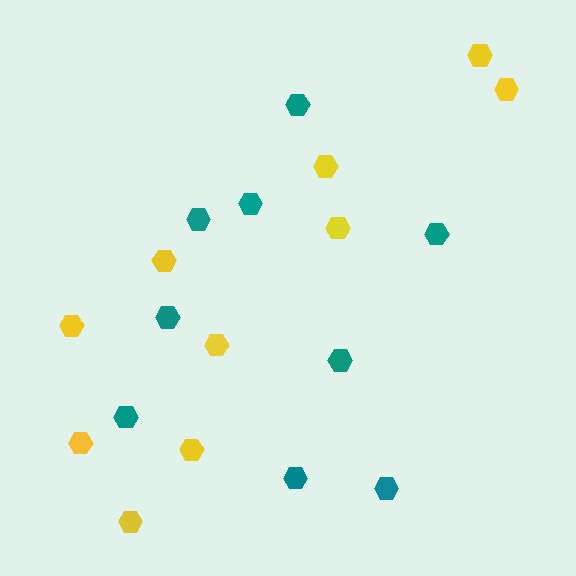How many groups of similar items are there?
There are 2 groups: one group of yellow hexagons (10) and one group of teal hexagons (9).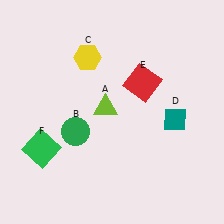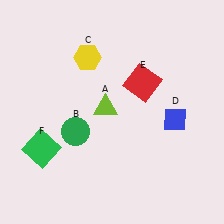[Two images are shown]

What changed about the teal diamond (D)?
In Image 1, D is teal. In Image 2, it changed to blue.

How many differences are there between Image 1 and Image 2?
There is 1 difference between the two images.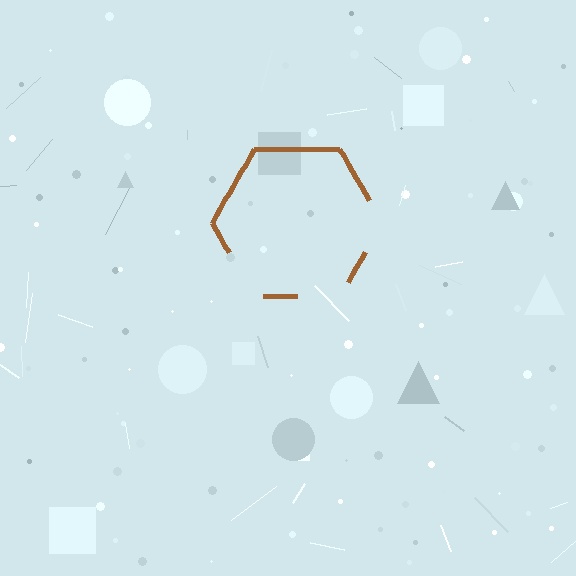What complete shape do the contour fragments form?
The contour fragments form a hexagon.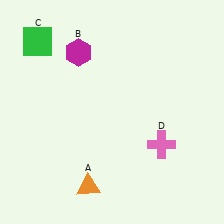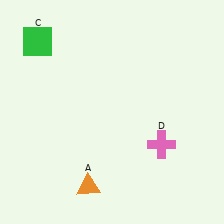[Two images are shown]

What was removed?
The magenta hexagon (B) was removed in Image 2.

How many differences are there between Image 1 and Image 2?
There is 1 difference between the two images.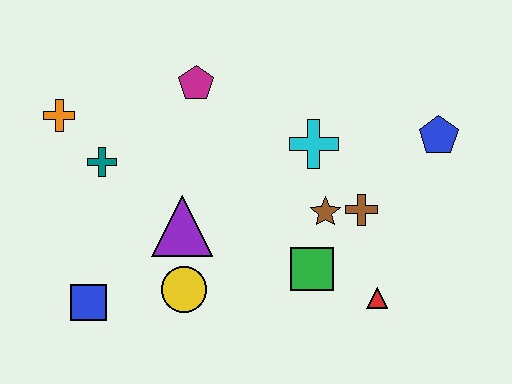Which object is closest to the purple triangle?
The yellow circle is closest to the purple triangle.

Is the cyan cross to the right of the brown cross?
No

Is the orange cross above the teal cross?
Yes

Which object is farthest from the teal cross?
The blue pentagon is farthest from the teal cross.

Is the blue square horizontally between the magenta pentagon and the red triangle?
No